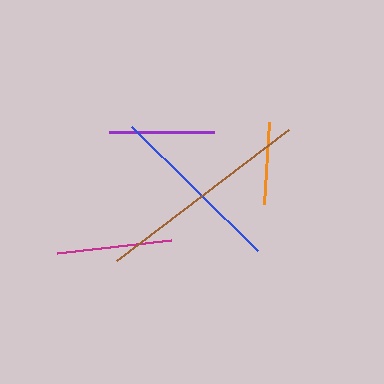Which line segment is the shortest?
The orange line is the shortest at approximately 82 pixels.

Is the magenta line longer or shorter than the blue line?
The blue line is longer than the magenta line.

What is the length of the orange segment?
The orange segment is approximately 82 pixels long.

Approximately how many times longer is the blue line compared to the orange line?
The blue line is approximately 2.1 times the length of the orange line.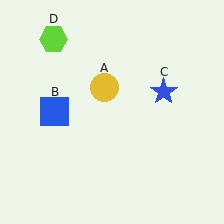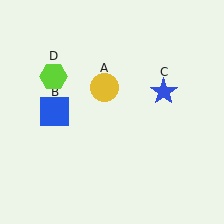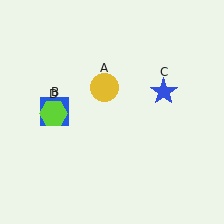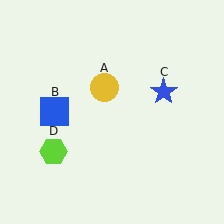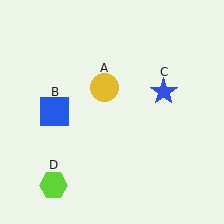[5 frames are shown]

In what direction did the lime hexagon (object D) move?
The lime hexagon (object D) moved down.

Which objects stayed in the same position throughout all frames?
Yellow circle (object A) and blue square (object B) and blue star (object C) remained stationary.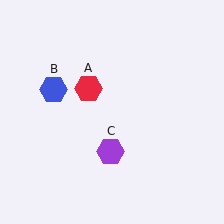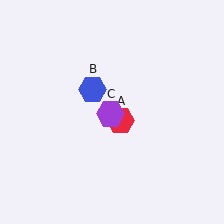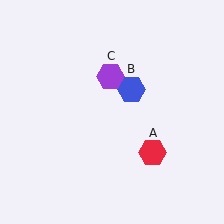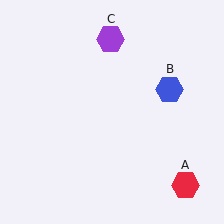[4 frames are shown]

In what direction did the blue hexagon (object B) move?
The blue hexagon (object B) moved right.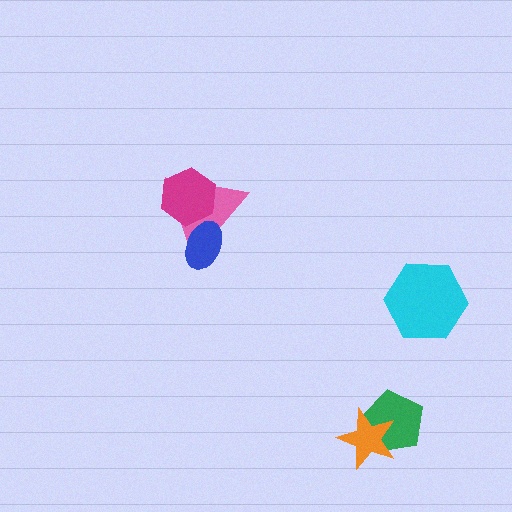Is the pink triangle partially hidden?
Yes, it is partially covered by another shape.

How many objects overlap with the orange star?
1 object overlaps with the orange star.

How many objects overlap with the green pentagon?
1 object overlaps with the green pentagon.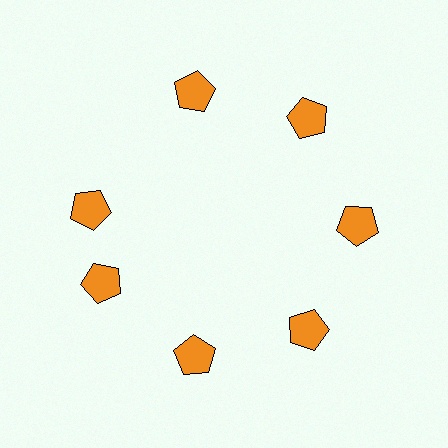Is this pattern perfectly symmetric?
No. The 7 orange pentagons are arranged in a ring, but one element near the 10 o'clock position is rotated out of alignment along the ring, breaking the 7-fold rotational symmetry.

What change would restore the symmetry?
The symmetry would be restored by rotating it back into even spacing with its neighbors so that all 7 pentagons sit at equal angles and equal distance from the center.